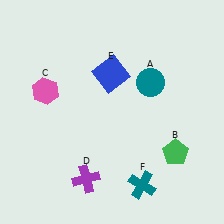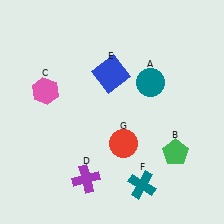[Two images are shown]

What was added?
A red circle (G) was added in Image 2.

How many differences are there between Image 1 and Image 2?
There is 1 difference between the two images.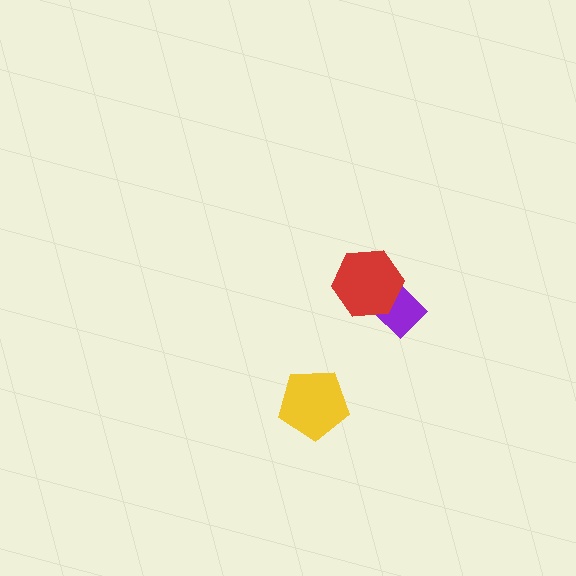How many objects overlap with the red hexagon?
1 object overlaps with the red hexagon.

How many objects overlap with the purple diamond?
1 object overlaps with the purple diamond.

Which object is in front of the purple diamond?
The red hexagon is in front of the purple diamond.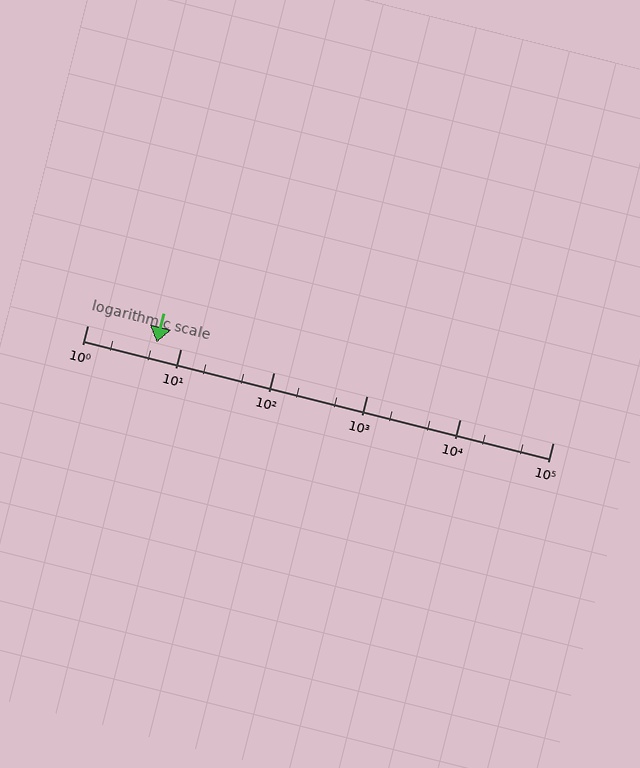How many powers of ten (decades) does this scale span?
The scale spans 5 decades, from 1 to 100000.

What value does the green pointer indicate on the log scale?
The pointer indicates approximately 5.5.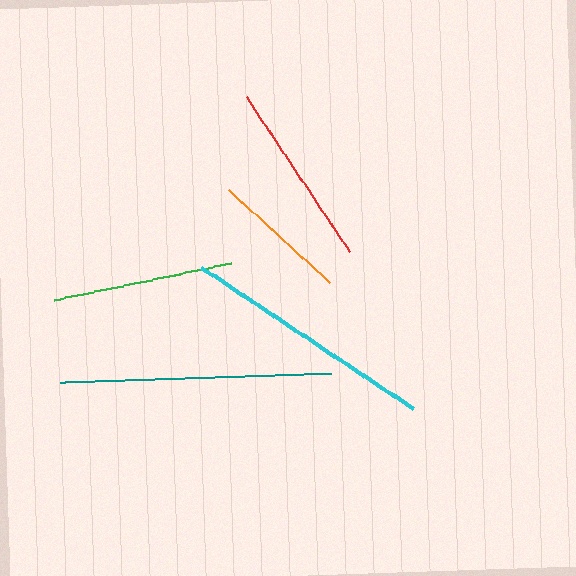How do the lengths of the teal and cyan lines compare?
The teal and cyan lines are approximately the same length.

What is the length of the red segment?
The red segment is approximately 186 pixels long.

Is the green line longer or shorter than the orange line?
The green line is longer than the orange line.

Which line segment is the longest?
The teal line is the longest at approximately 271 pixels.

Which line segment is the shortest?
The orange line is the shortest at approximately 138 pixels.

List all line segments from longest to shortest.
From longest to shortest: teal, cyan, red, green, orange.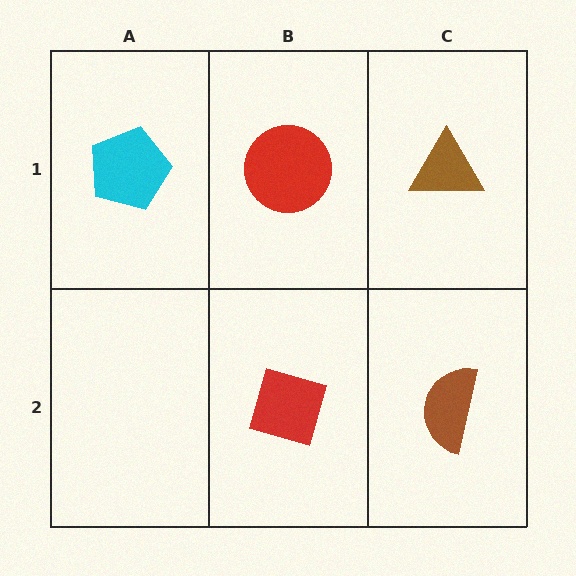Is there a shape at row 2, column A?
No, that cell is empty.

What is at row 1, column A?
A cyan pentagon.